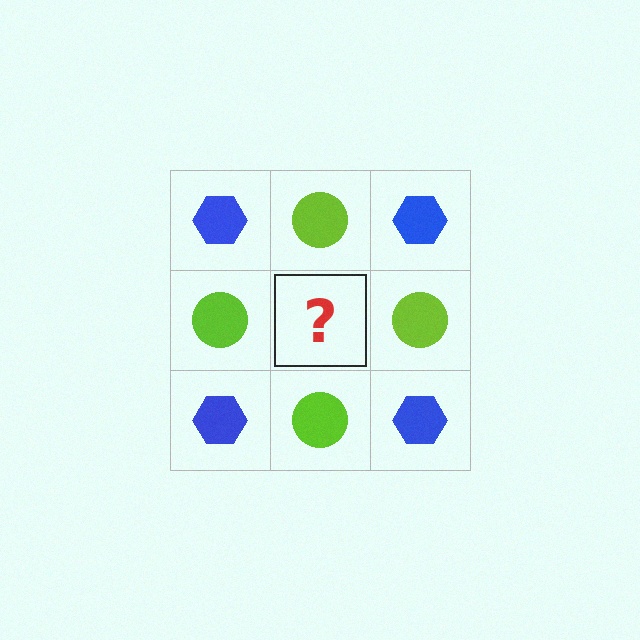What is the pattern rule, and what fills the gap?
The rule is that it alternates blue hexagon and lime circle in a checkerboard pattern. The gap should be filled with a blue hexagon.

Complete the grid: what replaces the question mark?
The question mark should be replaced with a blue hexagon.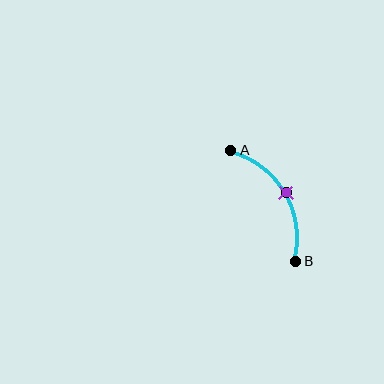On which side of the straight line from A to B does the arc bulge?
The arc bulges to the right of the straight line connecting A and B.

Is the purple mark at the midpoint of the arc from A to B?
Yes. The purple mark lies on the arc at equal arc-length from both A and B — it is the arc midpoint.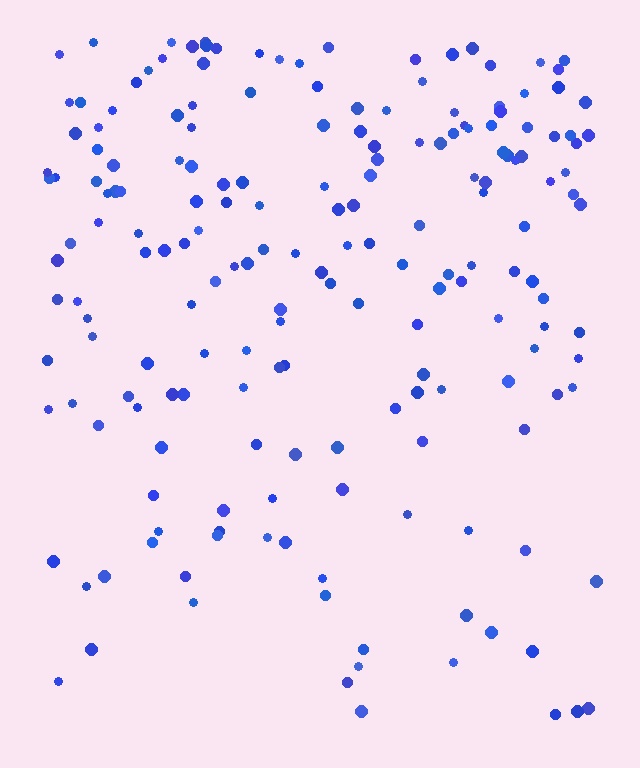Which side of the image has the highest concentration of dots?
The top.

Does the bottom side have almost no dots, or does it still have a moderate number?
Still a moderate number, just noticeably fewer than the top.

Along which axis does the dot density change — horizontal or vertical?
Vertical.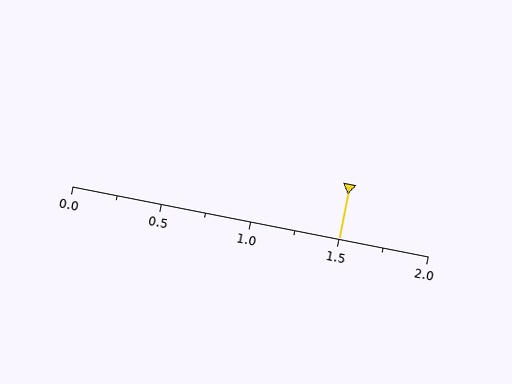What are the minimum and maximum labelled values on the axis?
The axis runs from 0.0 to 2.0.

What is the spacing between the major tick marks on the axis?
The major ticks are spaced 0.5 apart.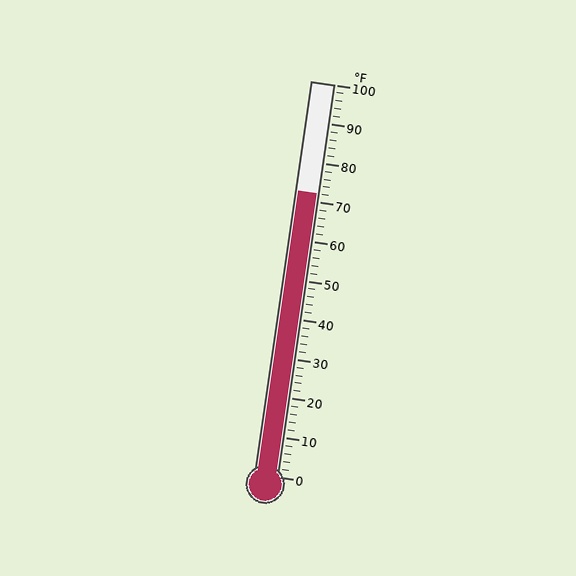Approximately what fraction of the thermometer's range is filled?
The thermometer is filled to approximately 70% of its range.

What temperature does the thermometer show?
The thermometer shows approximately 72°F.